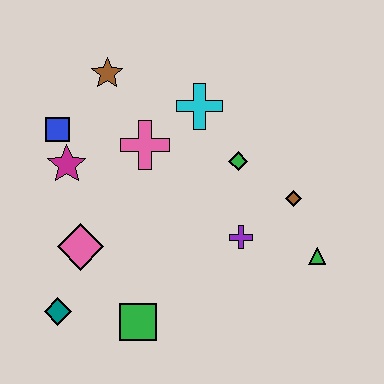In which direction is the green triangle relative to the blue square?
The green triangle is to the right of the blue square.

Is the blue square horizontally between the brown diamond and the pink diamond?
No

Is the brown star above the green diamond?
Yes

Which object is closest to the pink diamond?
The teal diamond is closest to the pink diamond.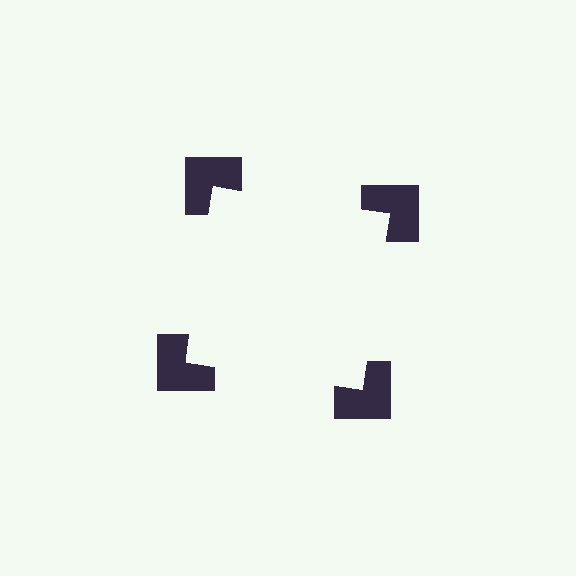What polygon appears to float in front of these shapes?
An illusory square — its edges are inferred from the aligned wedge cuts in the notched squares, not physically drawn.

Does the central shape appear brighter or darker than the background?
It typically appears slightly brighter than the background, even though no actual brightness change is drawn.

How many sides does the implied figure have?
4 sides.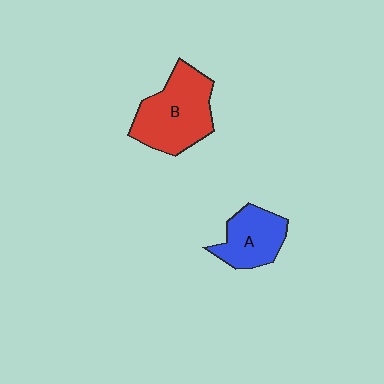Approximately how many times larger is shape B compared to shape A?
Approximately 1.5 times.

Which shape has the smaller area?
Shape A (blue).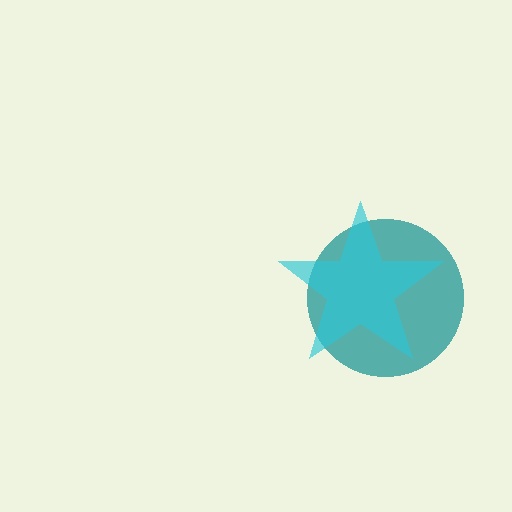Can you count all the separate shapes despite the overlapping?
Yes, there are 2 separate shapes.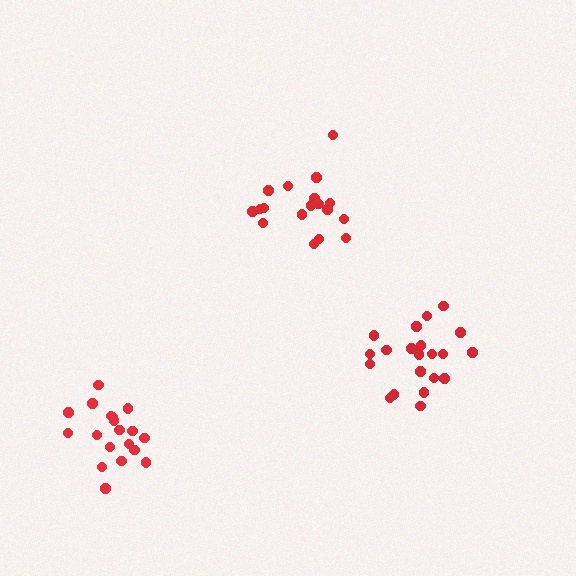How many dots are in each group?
Group 1: 21 dots, Group 2: 18 dots, Group 3: 19 dots (58 total).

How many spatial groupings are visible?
There are 3 spatial groupings.